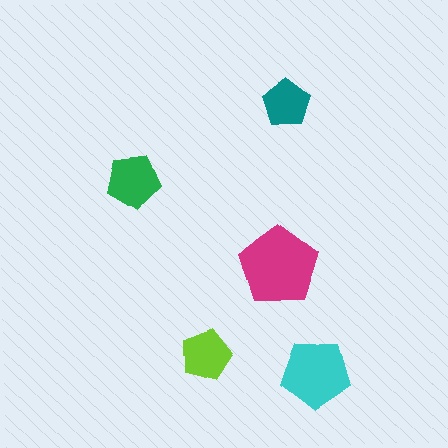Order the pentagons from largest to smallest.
the magenta one, the cyan one, the green one, the lime one, the teal one.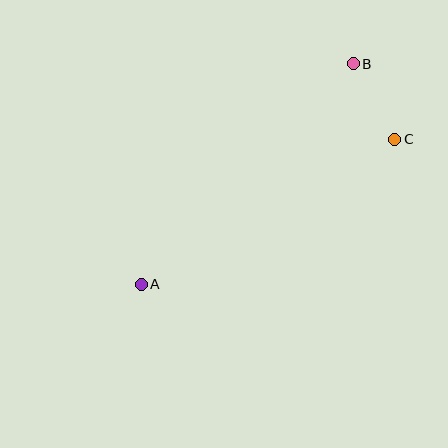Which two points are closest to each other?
Points B and C are closest to each other.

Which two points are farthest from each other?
Points A and B are farthest from each other.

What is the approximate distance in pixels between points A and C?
The distance between A and C is approximately 292 pixels.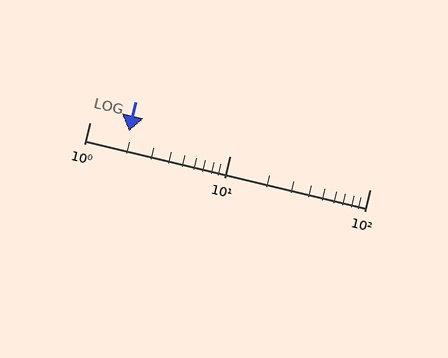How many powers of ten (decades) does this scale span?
The scale spans 2 decades, from 1 to 100.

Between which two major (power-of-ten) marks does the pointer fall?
The pointer is between 1 and 10.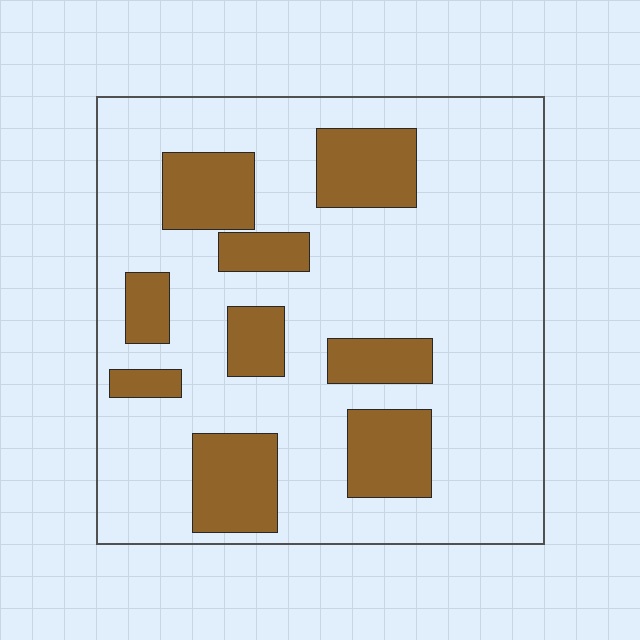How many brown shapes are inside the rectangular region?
9.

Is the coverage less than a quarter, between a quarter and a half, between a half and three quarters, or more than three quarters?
Less than a quarter.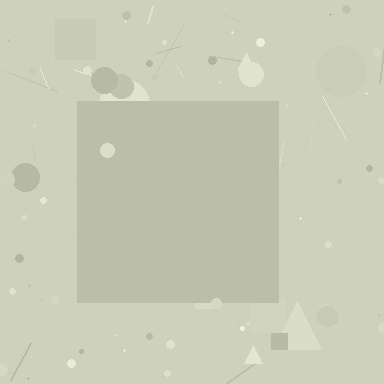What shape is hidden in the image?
A square is hidden in the image.